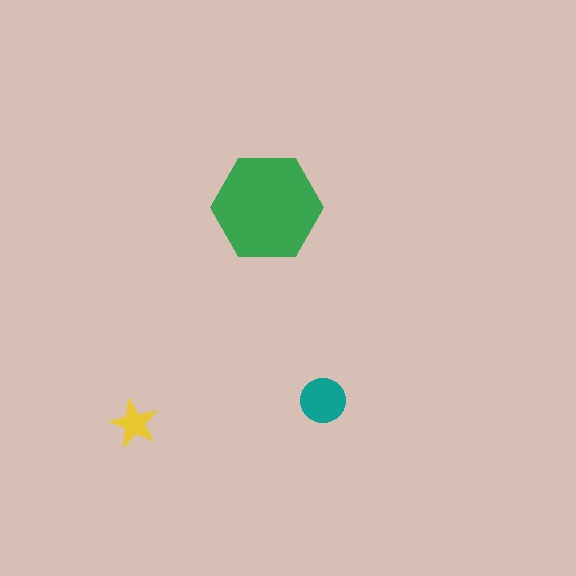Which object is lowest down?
The yellow star is bottommost.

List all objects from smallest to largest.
The yellow star, the teal circle, the green hexagon.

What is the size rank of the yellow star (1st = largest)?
3rd.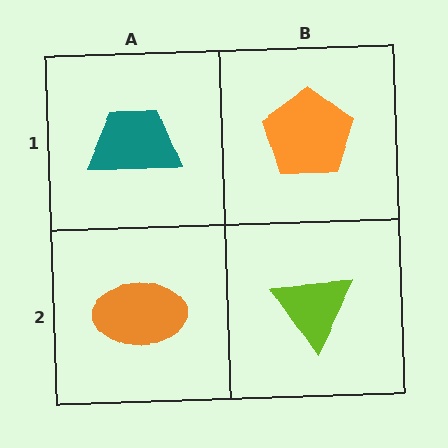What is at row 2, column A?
An orange ellipse.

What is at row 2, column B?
A lime triangle.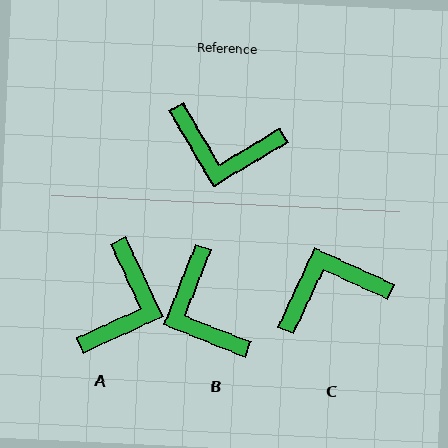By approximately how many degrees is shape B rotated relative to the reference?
Approximately 52 degrees clockwise.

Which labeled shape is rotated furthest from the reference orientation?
C, about 145 degrees away.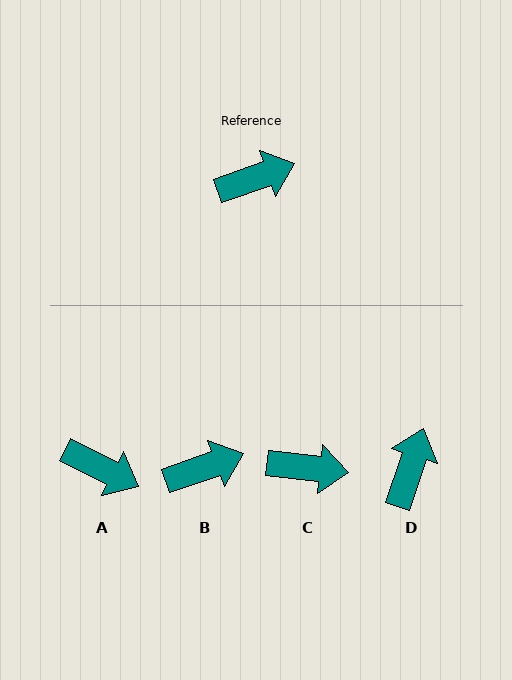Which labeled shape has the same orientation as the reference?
B.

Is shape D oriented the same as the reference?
No, it is off by about 52 degrees.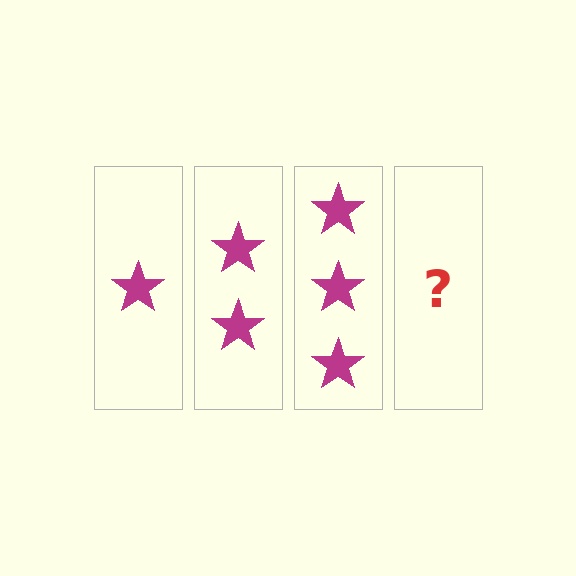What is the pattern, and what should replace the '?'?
The pattern is that each step adds one more star. The '?' should be 4 stars.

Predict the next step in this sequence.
The next step is 4 stars.